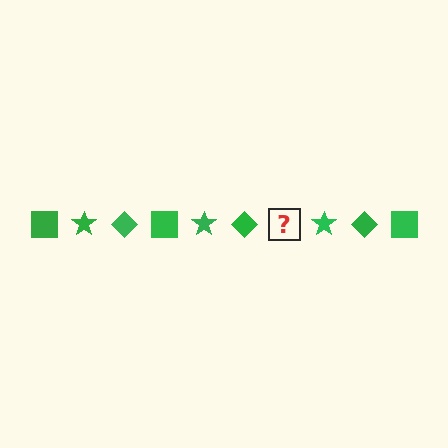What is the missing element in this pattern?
The missing element is a green square.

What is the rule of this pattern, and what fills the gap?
The rule is that the pattern cycles through square, star, diamond shapes in green. The gap should be filled with a green square.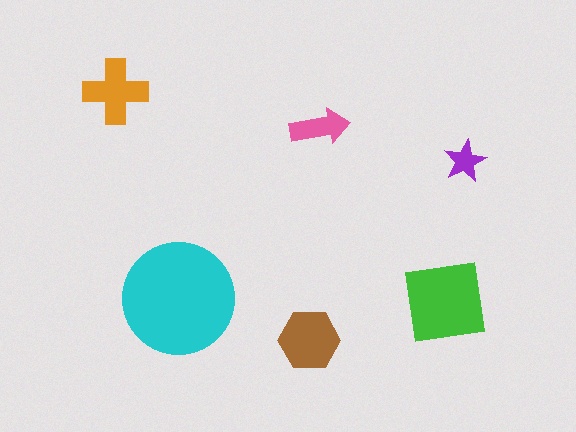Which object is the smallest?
The purple star.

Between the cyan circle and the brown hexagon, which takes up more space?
The cyan circle.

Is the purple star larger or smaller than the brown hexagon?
Smaller.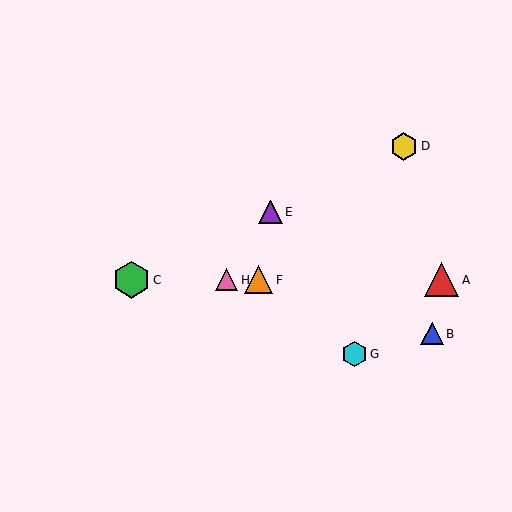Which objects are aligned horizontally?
Objects A, C, F, H are aligned horizontally.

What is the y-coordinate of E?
Object E is at y≈212.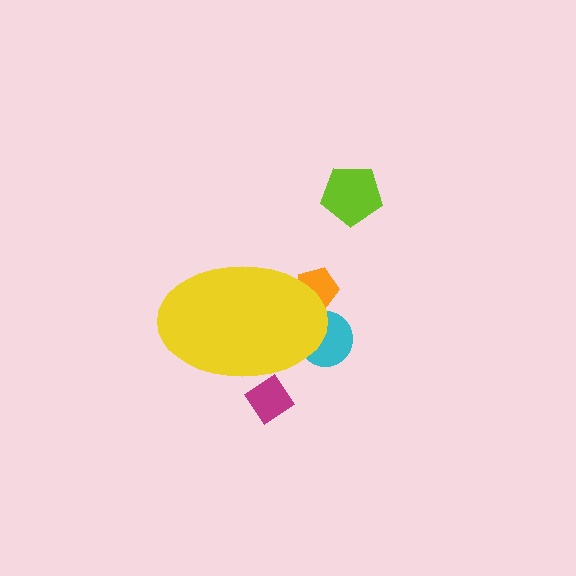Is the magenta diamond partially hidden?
Yes, the magenta diamond is partially hidden behind the yellow ellipse.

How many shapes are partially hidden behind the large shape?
3 shapes are partially hidden.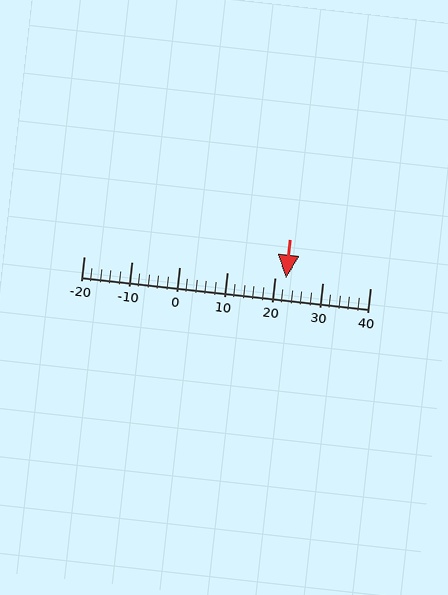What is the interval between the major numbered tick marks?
The major tick marks are spaced 10 units apart.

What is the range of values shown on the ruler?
The ruler shows values from -20 to 40.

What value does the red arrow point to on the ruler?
The red arrow points to approximately 22.